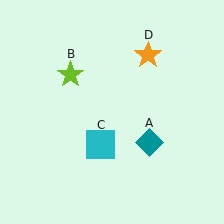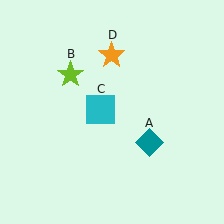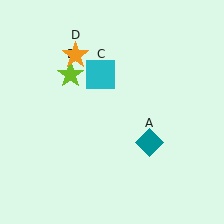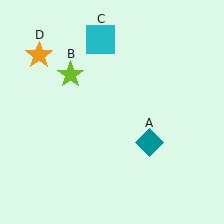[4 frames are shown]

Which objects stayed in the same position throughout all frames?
Teal diamond (object A) and lime star (object B) remained stationary.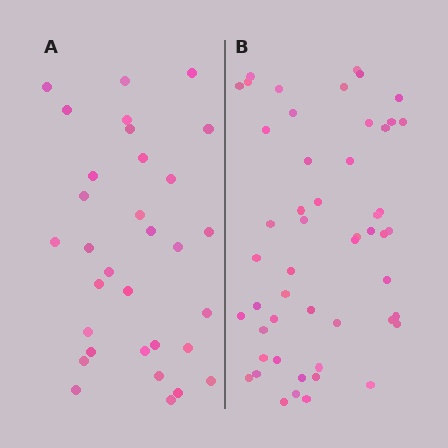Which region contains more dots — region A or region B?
Region B (the right region) has more dots.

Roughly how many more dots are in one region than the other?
Region B has approximately 20 more dots than region A.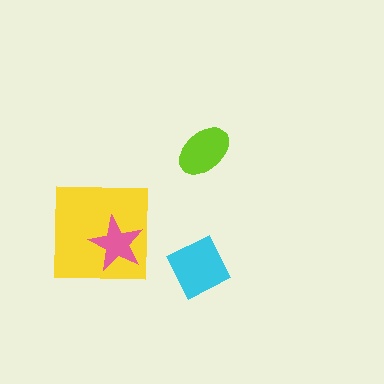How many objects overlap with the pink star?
1 object overlaps with the pink star.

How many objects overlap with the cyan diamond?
0 objects overlap with the cyan diamond.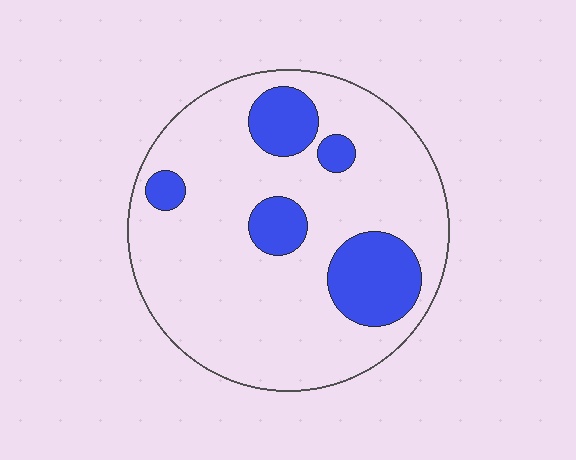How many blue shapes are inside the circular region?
5.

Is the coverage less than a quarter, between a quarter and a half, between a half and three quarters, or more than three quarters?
Less than a quarter.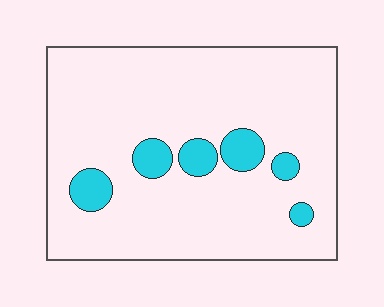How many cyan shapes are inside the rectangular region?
6.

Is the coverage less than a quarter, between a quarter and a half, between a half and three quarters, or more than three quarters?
Less than a quarter.